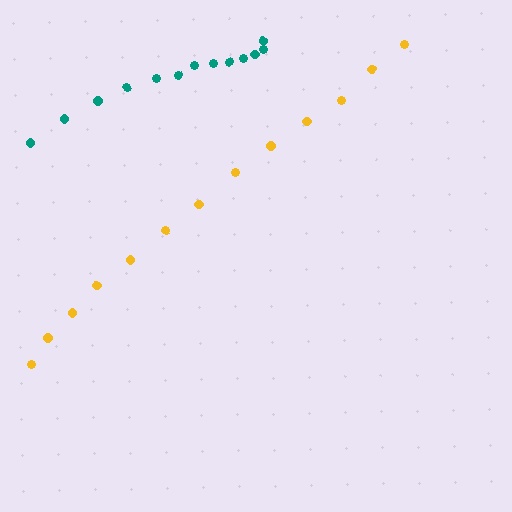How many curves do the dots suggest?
There are 2 distinct paths.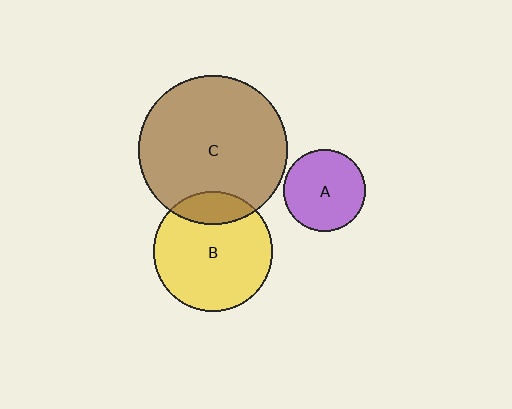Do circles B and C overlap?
Yes.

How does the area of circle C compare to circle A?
Approximately 3.3 times.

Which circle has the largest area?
Circle C (brown).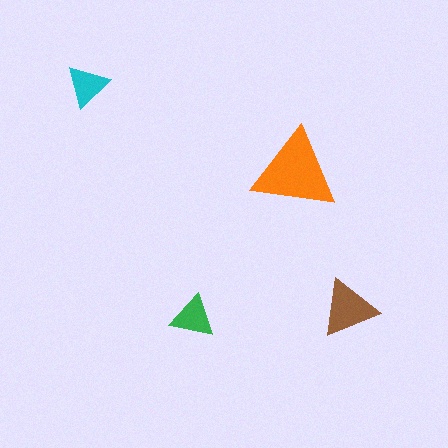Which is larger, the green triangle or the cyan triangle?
The green one.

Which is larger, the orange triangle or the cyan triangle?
The orange one.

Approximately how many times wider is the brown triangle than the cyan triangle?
About 1.5 times wider.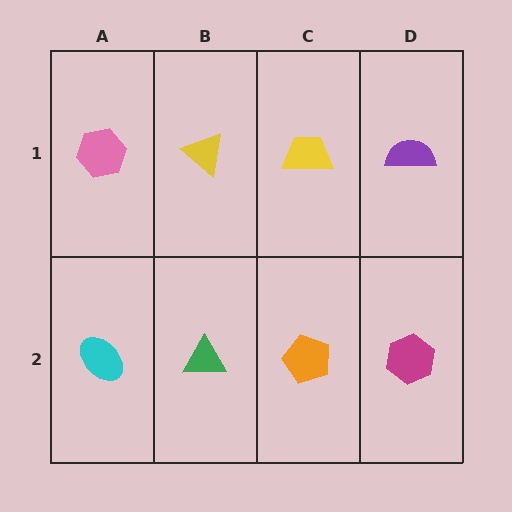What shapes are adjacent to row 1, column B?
A green triangle (row 2, column B), a pink hexagon (row 1, column A), a yellow trapezoid (row 1, column C).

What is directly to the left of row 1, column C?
A yellow triangle.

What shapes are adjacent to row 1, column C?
An orange pentagon (row 2, column C), a yellow triangle (row 1, column B), a purple semicircle (row 1, column D).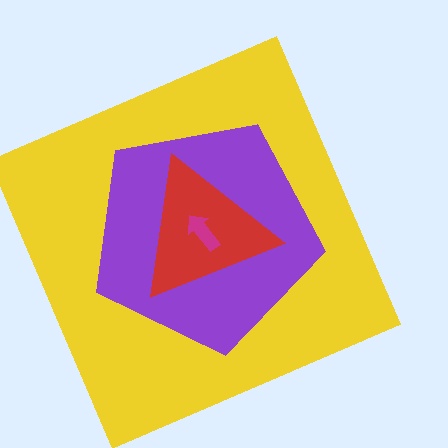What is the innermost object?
The magenta arrow.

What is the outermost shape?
The yellow square.